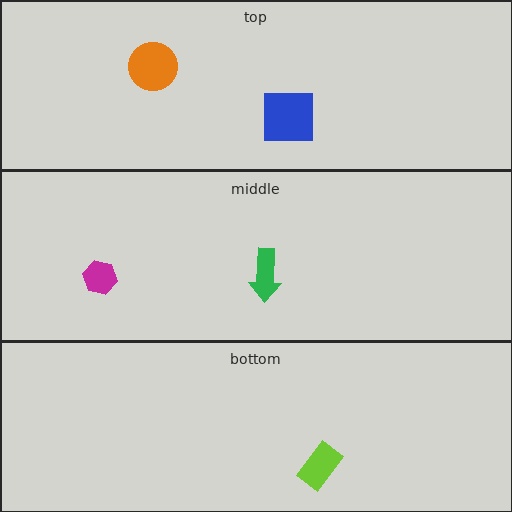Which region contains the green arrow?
The middle region.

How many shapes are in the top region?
2.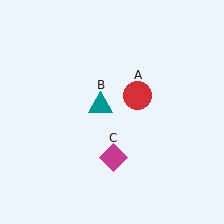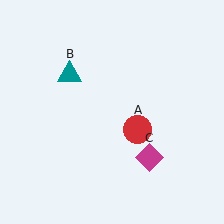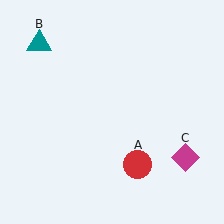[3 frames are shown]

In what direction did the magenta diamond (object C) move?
The magenta diamond (object C) moved right.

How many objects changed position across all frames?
3 objects changed position: red circle (object A), teal triangle (object B), magenta diamond (object C).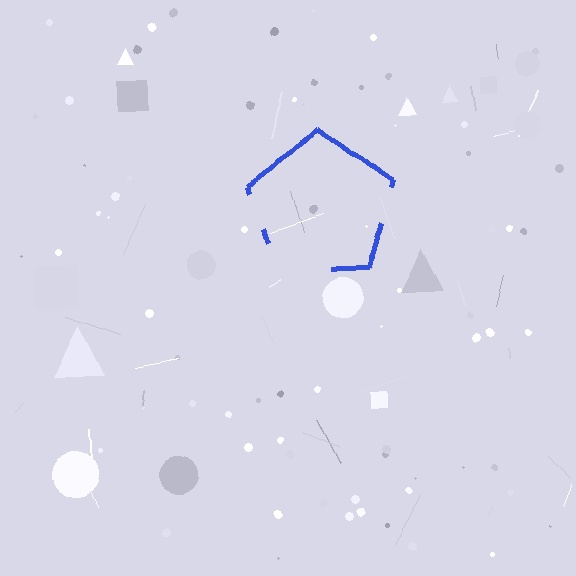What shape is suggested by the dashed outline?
The dashed outline suggests a pentagon.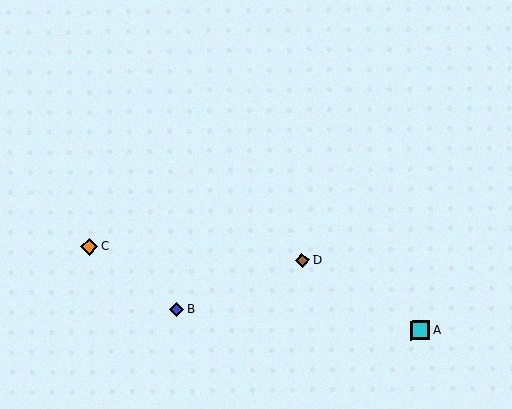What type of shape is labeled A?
Shape A is a cyan square.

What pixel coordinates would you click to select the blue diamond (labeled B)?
Click at (177, 309) to select the blue diamond B.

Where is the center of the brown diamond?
The center of the brown diamond is at (302, 260).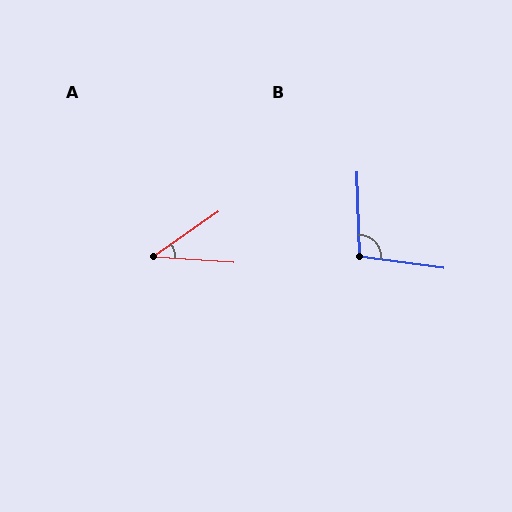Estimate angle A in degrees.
Approximately 39 degrees.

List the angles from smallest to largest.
A (39°), B (100°).